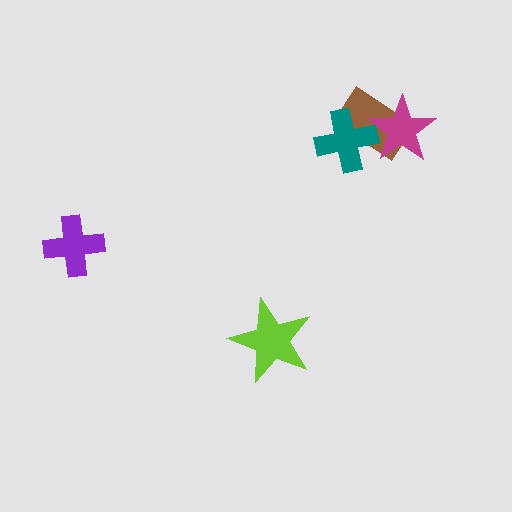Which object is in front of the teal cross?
The magenta star is in front of the teal cross.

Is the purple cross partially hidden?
No, no other shape covers it.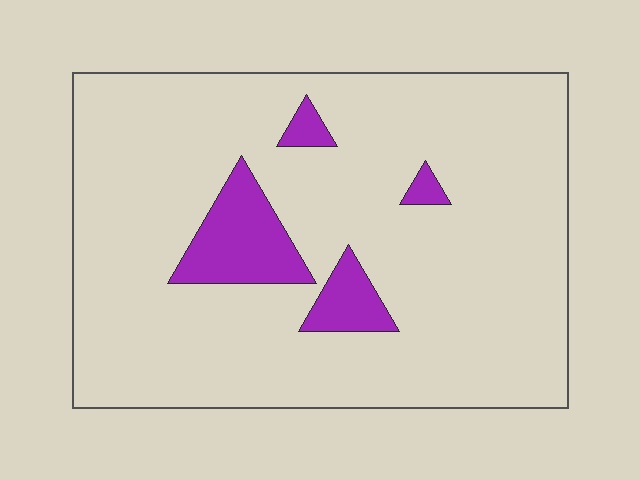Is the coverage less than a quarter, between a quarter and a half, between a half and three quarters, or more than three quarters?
Less than a quarter.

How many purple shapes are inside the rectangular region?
4.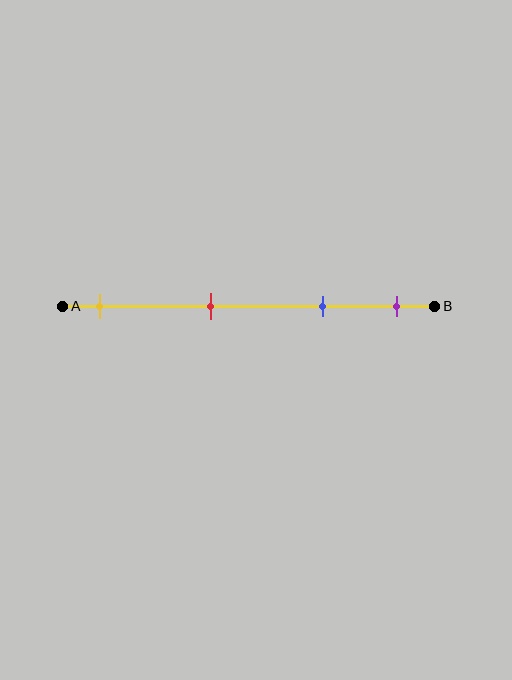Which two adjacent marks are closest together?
The blue and purple marks are the closest adjacent pair.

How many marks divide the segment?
There are 4 marks dividing the segment.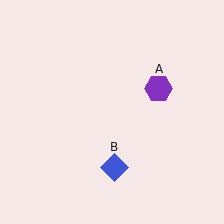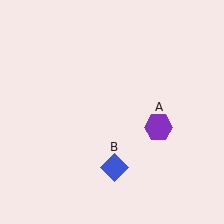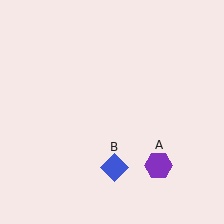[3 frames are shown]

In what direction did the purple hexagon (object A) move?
The purple hexagon (object A) moved down.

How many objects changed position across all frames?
1 object changed position: purple hexagon (object A).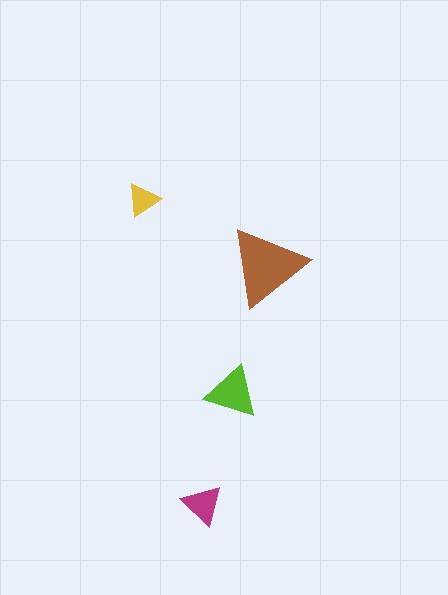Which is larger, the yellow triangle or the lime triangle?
The lime one.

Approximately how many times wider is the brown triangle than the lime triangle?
About 1.5 times wider.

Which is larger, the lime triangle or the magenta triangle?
The lime one.